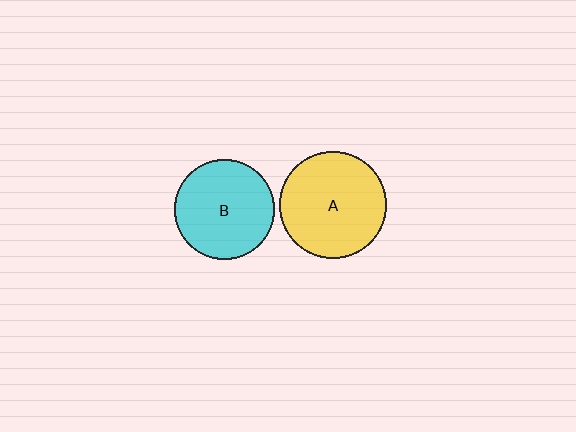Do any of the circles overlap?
No, none of the circles overlap.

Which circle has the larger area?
Circle A (yellow).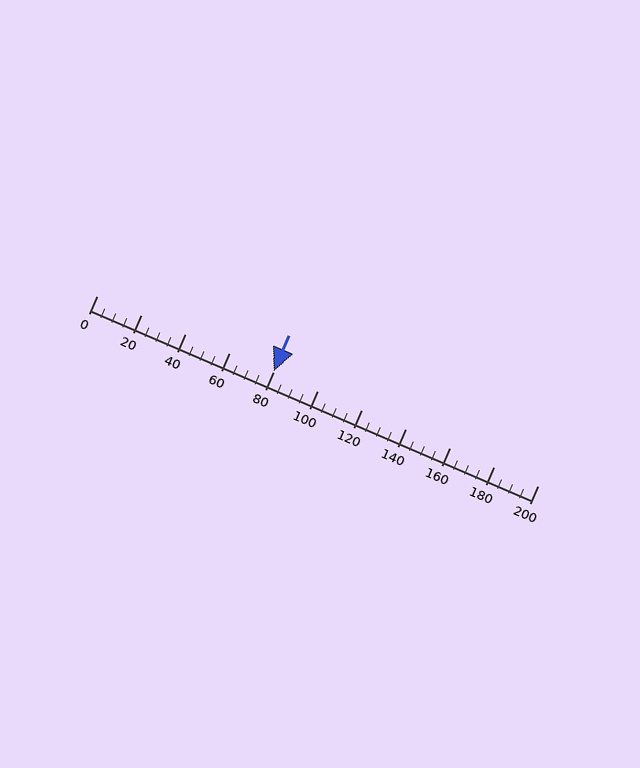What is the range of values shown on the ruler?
The ruler shows values from 0 to 200.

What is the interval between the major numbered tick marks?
The major tick marks are spaced 20 units apart.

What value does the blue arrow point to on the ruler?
The blue arrow points to approximately 80.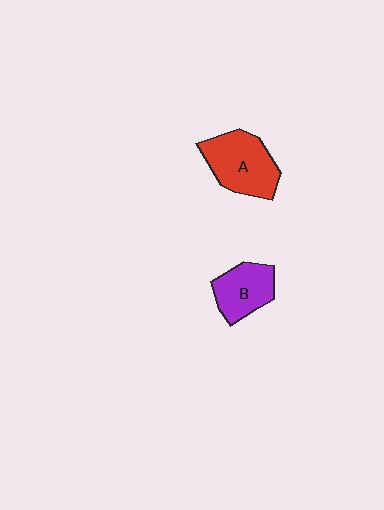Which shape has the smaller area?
Shape B (purple).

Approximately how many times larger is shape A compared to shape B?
Approximately 1.4 times.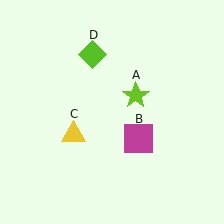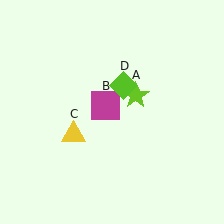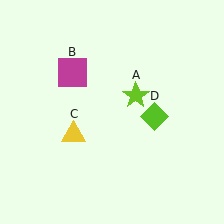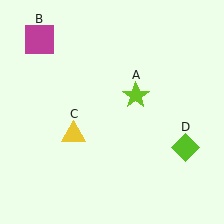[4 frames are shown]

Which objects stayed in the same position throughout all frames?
Lime star (object A) and yellow triangle (object C) remained stationary.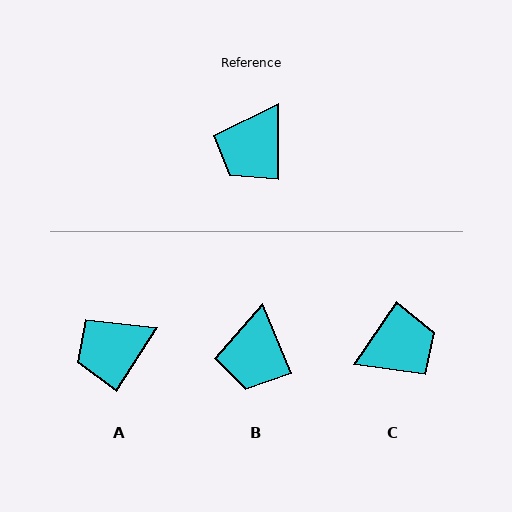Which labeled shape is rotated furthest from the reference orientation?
C, about 146 degrees away.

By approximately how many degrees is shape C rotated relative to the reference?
Approximately 146 degrees counter-clockwise.